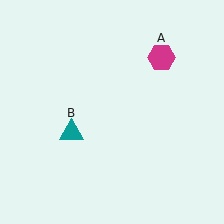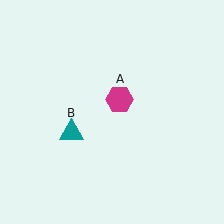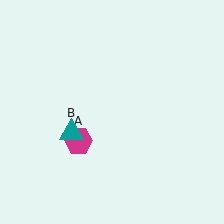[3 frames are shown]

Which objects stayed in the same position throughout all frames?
Teal triangle (object B) remained stationary.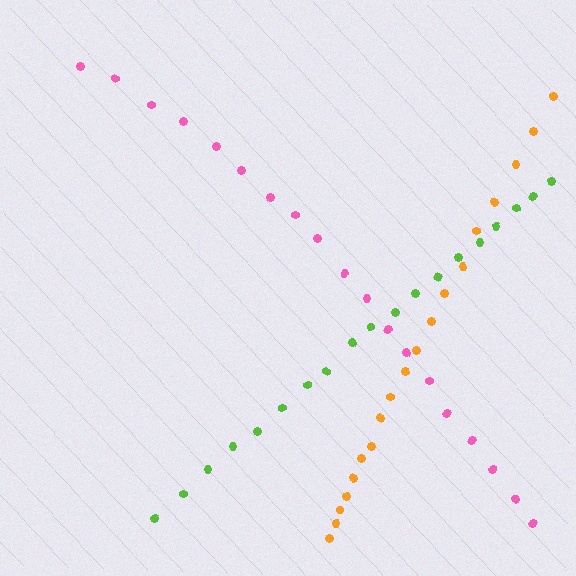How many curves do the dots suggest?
There are 3 distinct paths.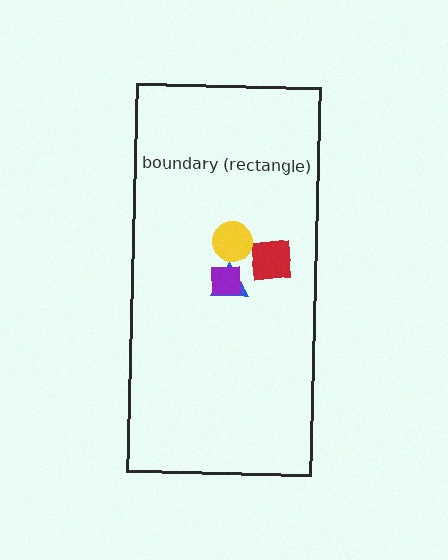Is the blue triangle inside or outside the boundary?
Inside.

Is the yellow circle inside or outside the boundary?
Inside.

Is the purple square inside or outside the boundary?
Inside.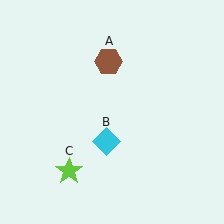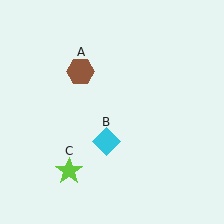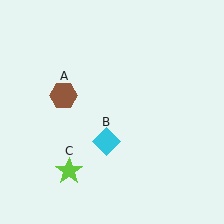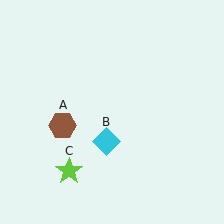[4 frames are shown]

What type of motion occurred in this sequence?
The brown hexagon (object A) rotated counterclockwise around the center of the scene.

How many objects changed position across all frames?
1 object changed position: brown hexagon (object A).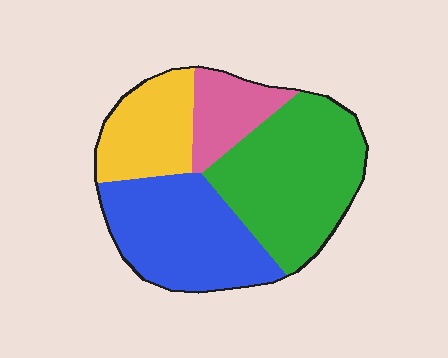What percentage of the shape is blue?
Blue covers roughly 30% of the shape.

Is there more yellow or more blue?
Blue.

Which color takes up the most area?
Green, at roughly 40%.